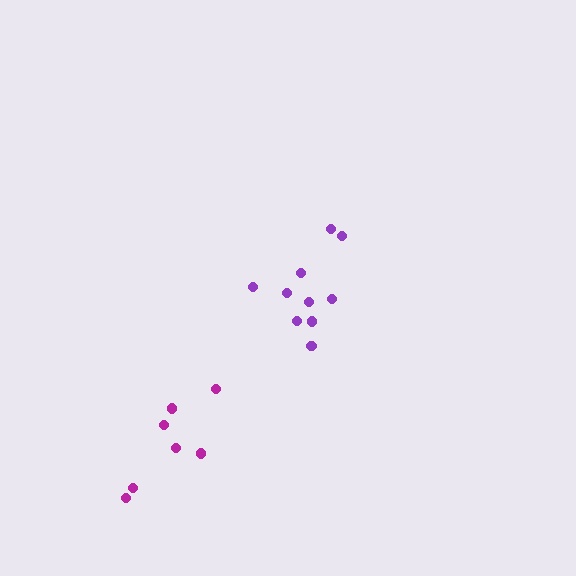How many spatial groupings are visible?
There are 2 spatial groupings.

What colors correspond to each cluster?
The clusters are colored: purple, magenta.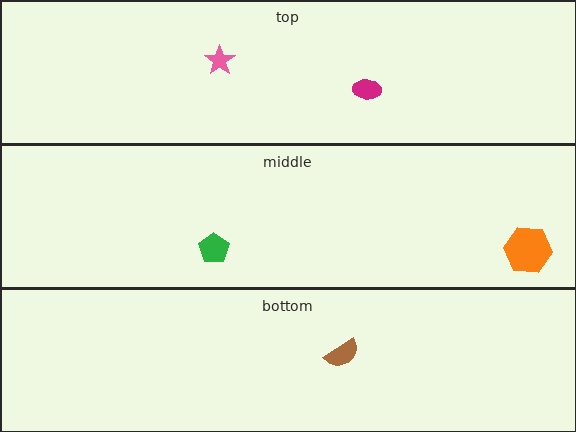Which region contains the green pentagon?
The middle region.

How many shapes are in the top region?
2.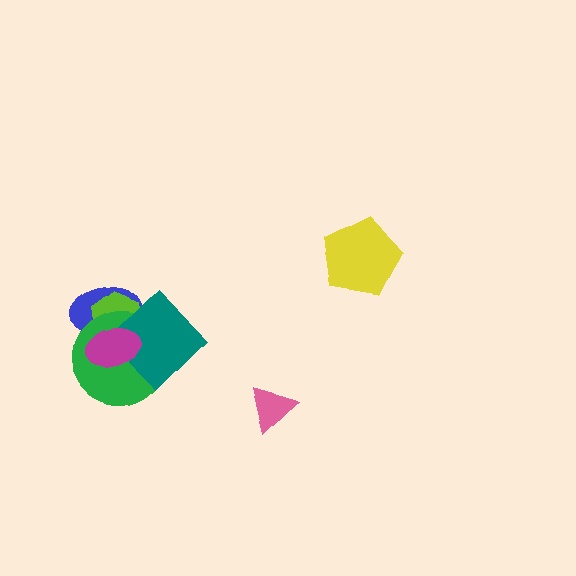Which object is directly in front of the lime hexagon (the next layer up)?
The green circle is directly in front of the lime hexagon.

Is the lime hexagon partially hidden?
Yes, it is partially covered by another shape.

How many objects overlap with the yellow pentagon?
0 objects overlap with the yellow pentagon.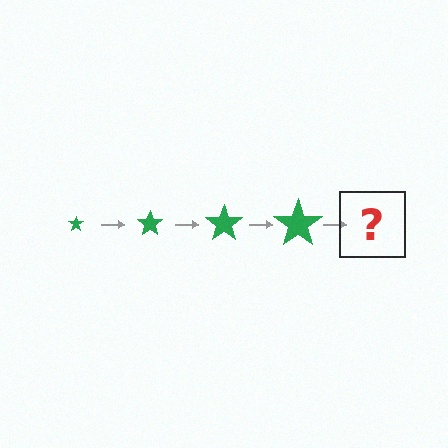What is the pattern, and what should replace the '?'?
The pattern is that the star gets progressively larger each step. The '?' should be a green star, larger than the previous one.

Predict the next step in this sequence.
The next step is a green star, larger than the previous one.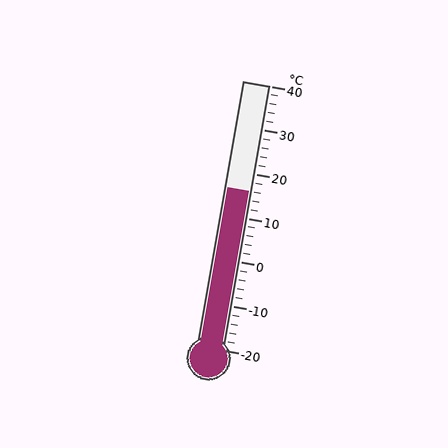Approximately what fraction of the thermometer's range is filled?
The thermometer is filled to approximately 60% of its range.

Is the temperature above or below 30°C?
The temperature is below 30°C.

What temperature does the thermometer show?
The thermometer shows approximately 16°C.